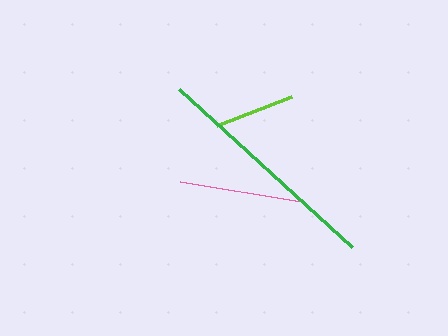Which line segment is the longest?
The green line is the longest at approximately 235 pixels.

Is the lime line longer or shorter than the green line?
The green line is longer than the lime line.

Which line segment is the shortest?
The lime line is the shortest at approximately 81 pixels.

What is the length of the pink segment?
The pink segment is approximately 122 pixels long.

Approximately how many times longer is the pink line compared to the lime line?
The pink line is approximately 1.5 times the length of the lime line.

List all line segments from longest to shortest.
From longest to shortest: green, pink, lime.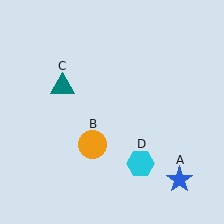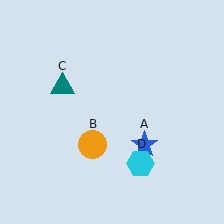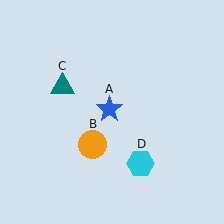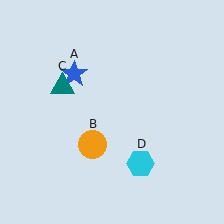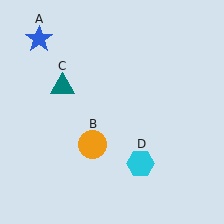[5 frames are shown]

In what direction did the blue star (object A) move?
The blue star (object A) moved up and to the left.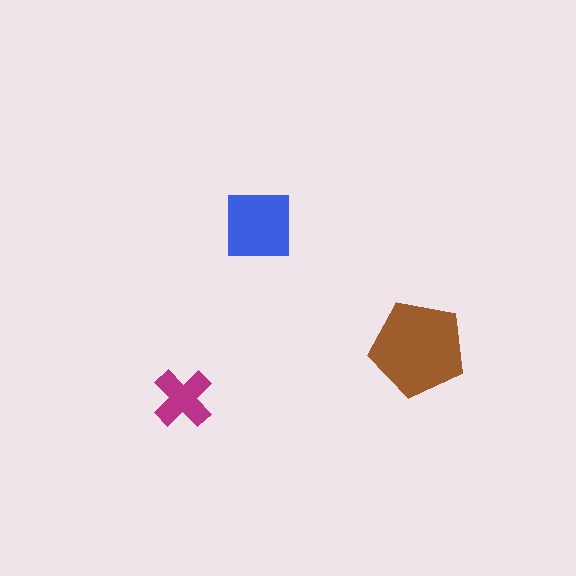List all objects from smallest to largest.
The magenta cross, the blue square, the brown pentagon.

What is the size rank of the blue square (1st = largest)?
2nd.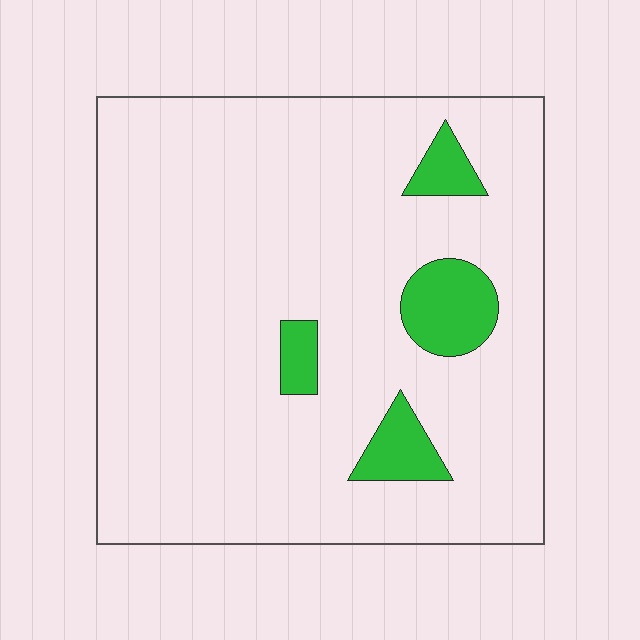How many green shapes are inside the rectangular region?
4.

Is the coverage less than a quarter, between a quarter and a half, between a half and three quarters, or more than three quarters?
Less than a quarter.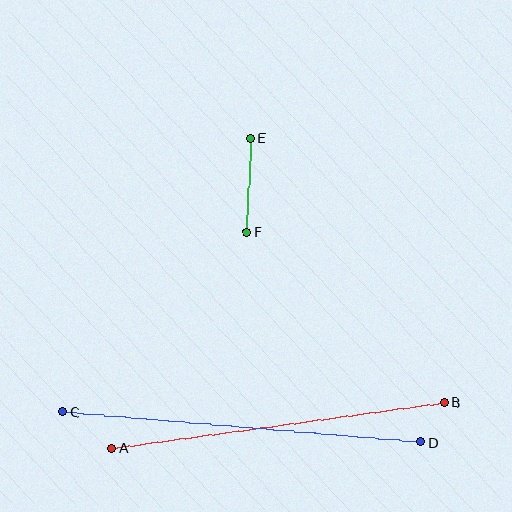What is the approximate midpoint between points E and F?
The midpoint is at approximately (249, 185) pixels.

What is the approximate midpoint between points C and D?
The midpoint is at approximately (242, 427) pixels.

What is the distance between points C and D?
The distance is approximately 359 pixels.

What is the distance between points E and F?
The distance is approximately 94 pixels.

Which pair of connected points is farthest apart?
Points C and D are farthest apart.